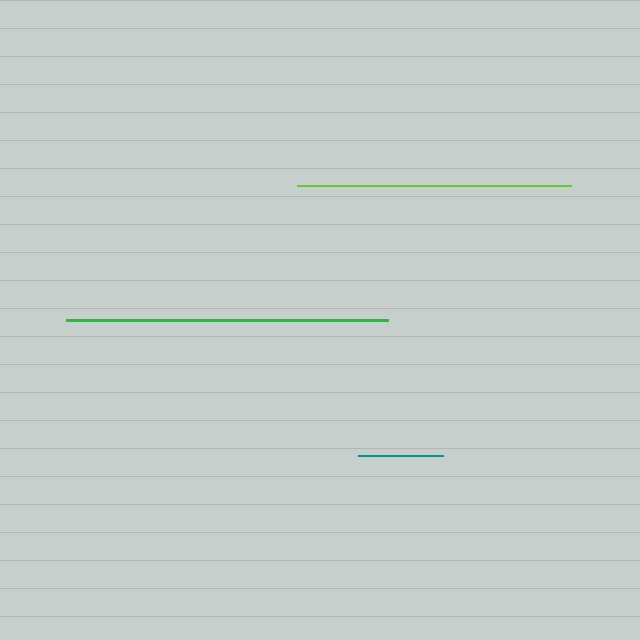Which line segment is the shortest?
The teal line is the shortest at approximately 85 pixels.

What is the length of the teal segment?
The teal segment is approximately 85 pixels long.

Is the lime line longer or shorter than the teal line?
The lime line is longer than the teal line.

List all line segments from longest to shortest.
From longest to shortest: green, lime, teal.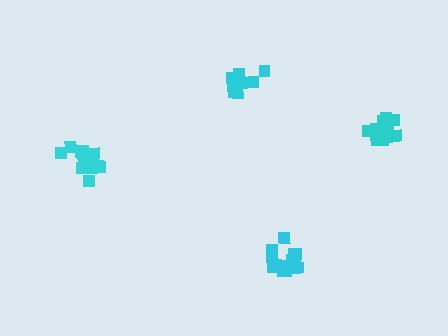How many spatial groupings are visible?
There are 4 spatial groupings.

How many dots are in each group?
Group 1: 14 dots, Group 2: 13 dots, Group 3: 10 dots, Group 4: 15 dots (52 total).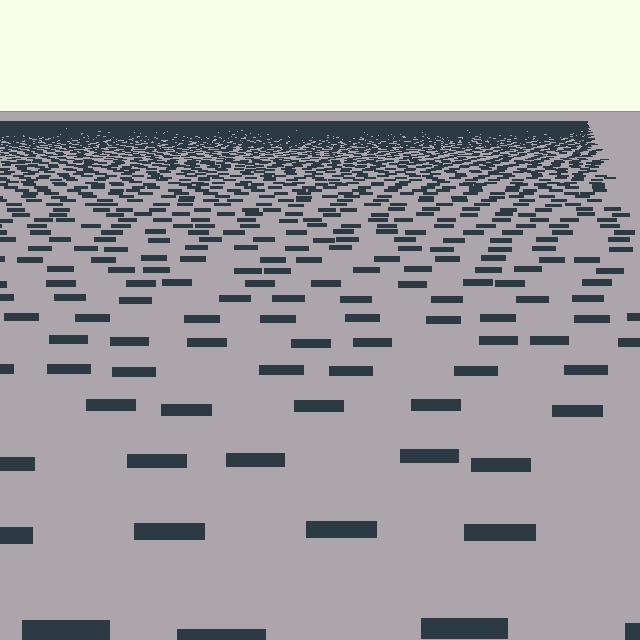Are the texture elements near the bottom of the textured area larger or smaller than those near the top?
Larger. Near the bottom, elements are closer to the viewer and appear at a bigger on-screen size.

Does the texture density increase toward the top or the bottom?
Density increases toward the top.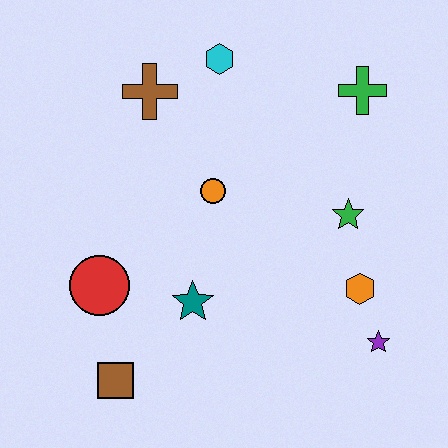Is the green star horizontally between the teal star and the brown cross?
No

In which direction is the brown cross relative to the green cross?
The brown cross is to the left of the green cross.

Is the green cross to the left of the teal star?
No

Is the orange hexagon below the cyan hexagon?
Yes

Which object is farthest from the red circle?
The green cross is farthest from the red circle.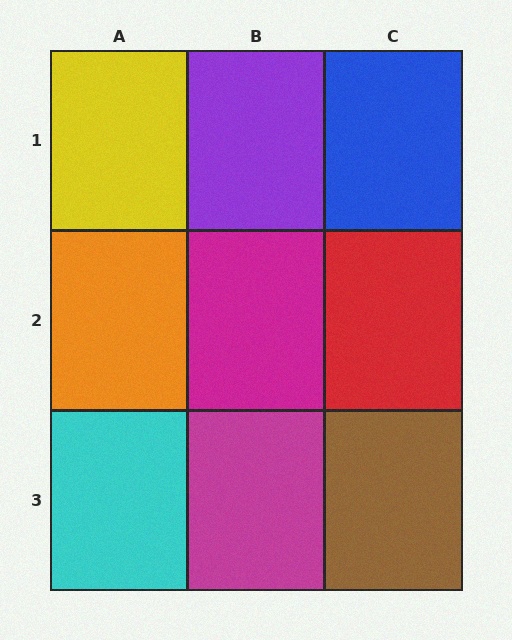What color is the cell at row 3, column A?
Cyan.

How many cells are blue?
1 cell is blue.